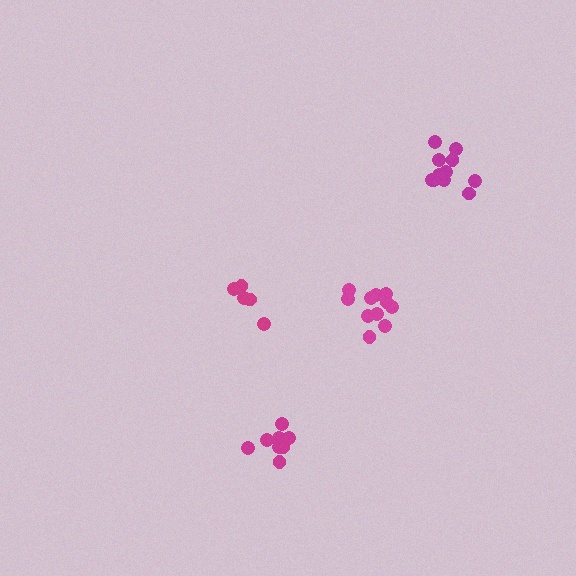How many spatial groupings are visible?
There are 4 spatial groupings.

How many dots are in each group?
Group 1: 11 dots, Group 2: 11 dots, Group 3: 10 dots, Group 4: 5 dots (37 total).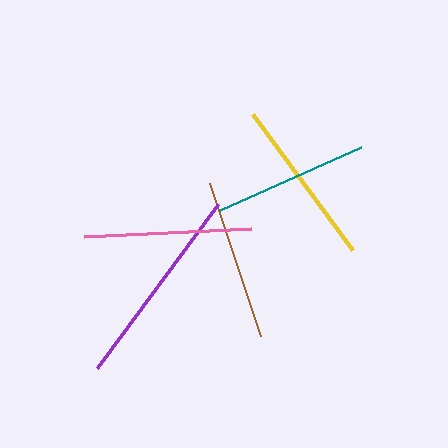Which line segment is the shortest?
The teal line is the shortest at approximately 154 pixels.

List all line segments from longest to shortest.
From longest to shortest: purple, yellow, pink, brown, teal.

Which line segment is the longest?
The purple line is the longest at approximately 204 pixels.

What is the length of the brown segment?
The brown segment is approximately 161 pixels long.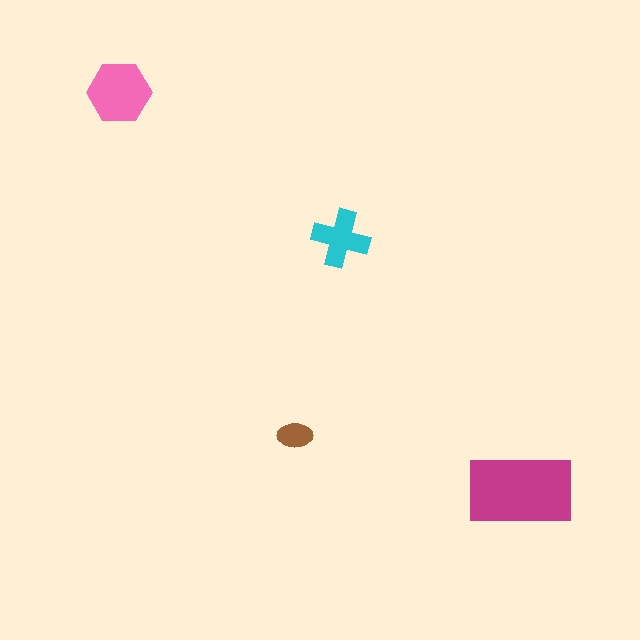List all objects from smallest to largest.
The brown ellipse, the cyan cross, the pink hexagon, the magenta rectangle.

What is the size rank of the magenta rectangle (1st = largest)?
1st.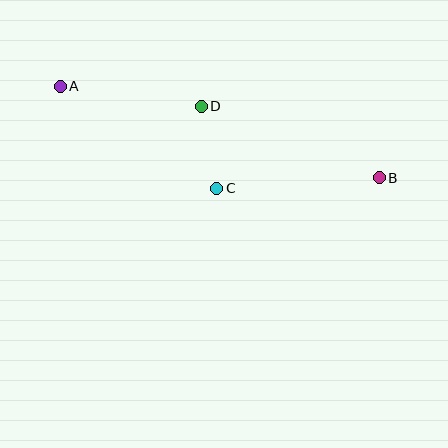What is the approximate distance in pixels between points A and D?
The distance between A and D is approximately 143 pixels.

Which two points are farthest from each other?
Points A and B are farthest from each other.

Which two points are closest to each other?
Points C and D are closest to each other.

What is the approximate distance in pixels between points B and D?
The distance between B and D is approximately 192 pixels.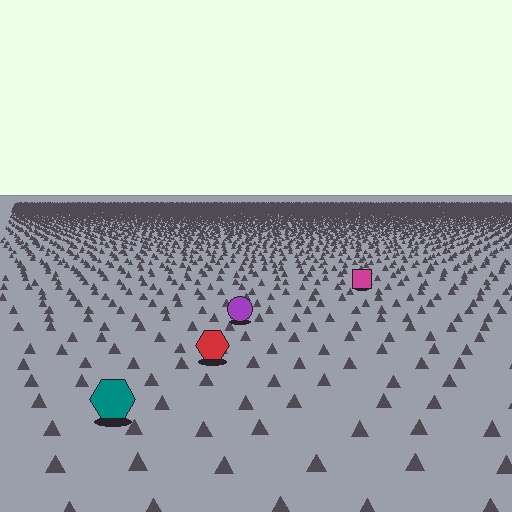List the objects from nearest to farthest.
From nearest to farthest: the teal hexagon, the red hexagon, the purple circle, the magenta square.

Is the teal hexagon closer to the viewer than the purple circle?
Yes. The teal hexagon is closer — you can tell from the texture gradient: the ground texture is coarser near it.